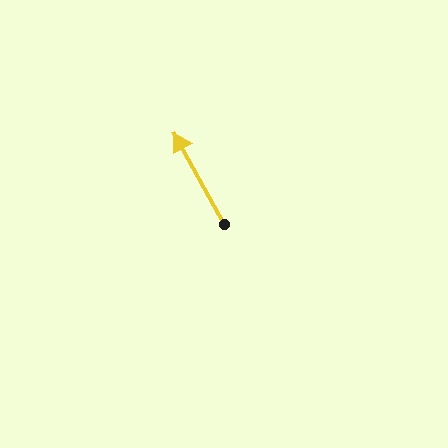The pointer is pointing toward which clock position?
Roughly 11 o'clock.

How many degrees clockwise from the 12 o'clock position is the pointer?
Approximately 331 degrees.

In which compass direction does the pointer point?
Northwest.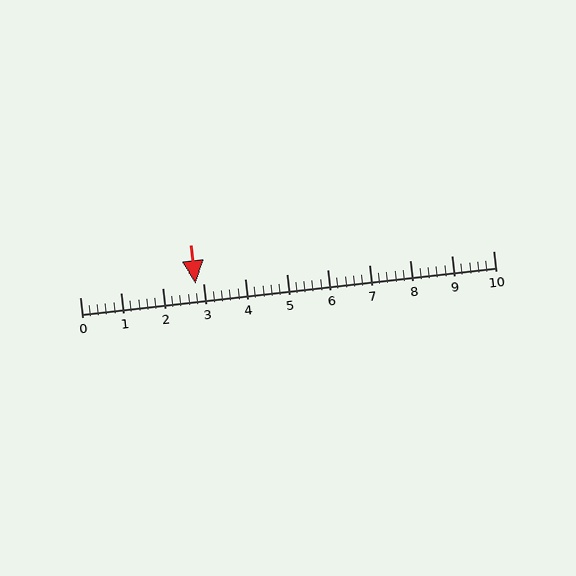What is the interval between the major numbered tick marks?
The major tick marks are spaced 1 units apart.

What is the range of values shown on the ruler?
The ruler shows values from 0 to 10.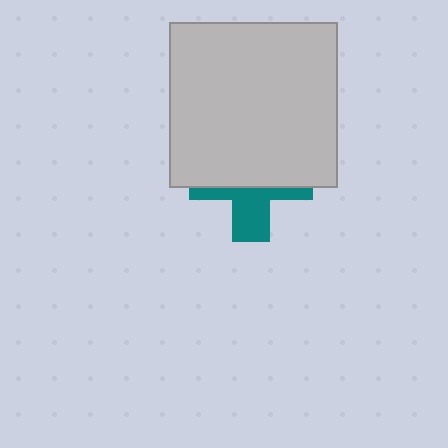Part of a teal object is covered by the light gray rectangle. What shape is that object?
It is a cross.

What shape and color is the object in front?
The object in front is a light gray rectangle.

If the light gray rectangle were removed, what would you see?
You would see the complete teal cross.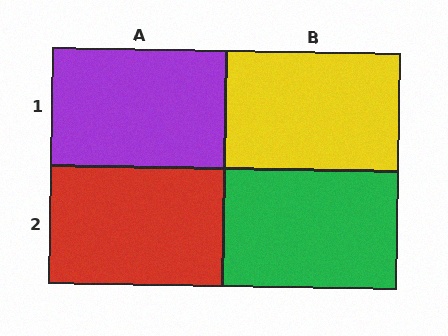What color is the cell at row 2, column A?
Red.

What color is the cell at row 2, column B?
Green.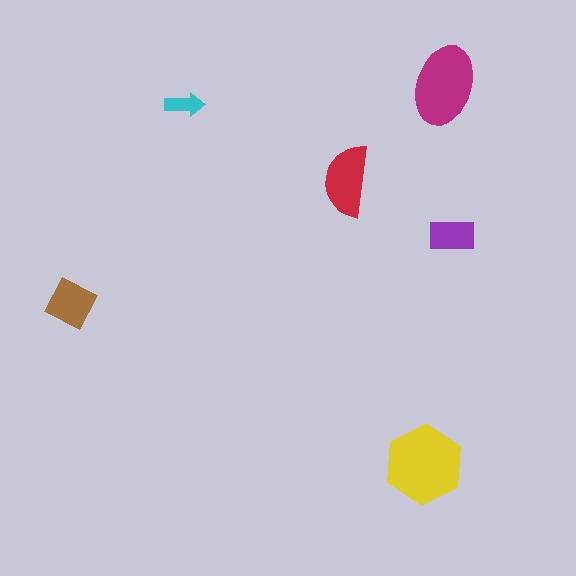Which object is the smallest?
The cyan arrow.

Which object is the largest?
The yellow hexagon.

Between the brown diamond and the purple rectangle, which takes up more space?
The brown diamond.